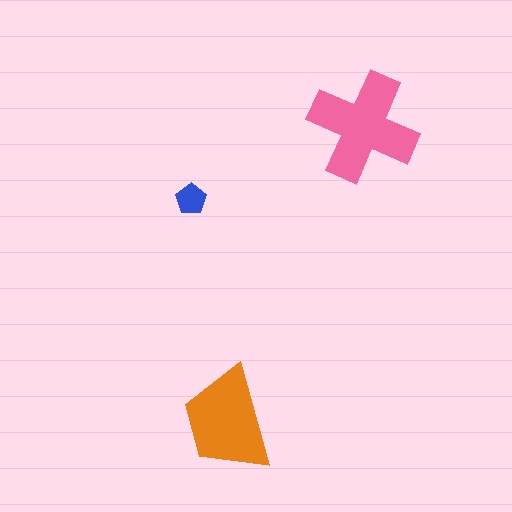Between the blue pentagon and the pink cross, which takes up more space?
The pink cross.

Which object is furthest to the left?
The blue pentagon is leftmost.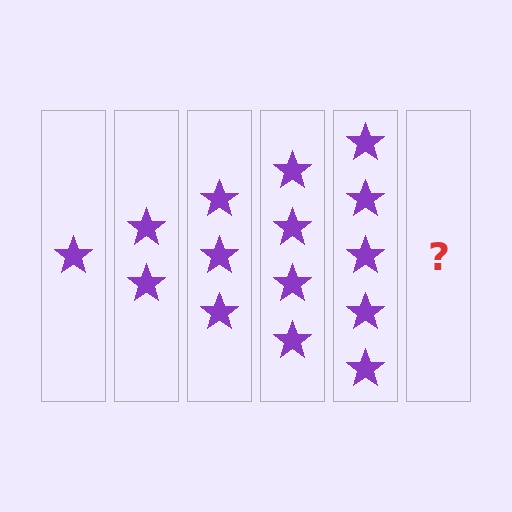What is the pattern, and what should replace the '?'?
The pattern is that each step adds one more star. The '?' should be 6 stars.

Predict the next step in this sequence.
The next step is 6 stars.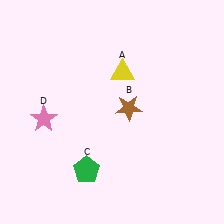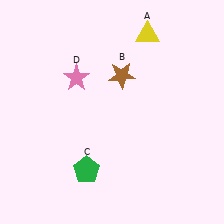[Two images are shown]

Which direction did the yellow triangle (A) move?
The yellow triangle (A) moved up.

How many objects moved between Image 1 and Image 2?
3 objects moved between the two images.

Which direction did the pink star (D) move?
The pink star (D) moved up.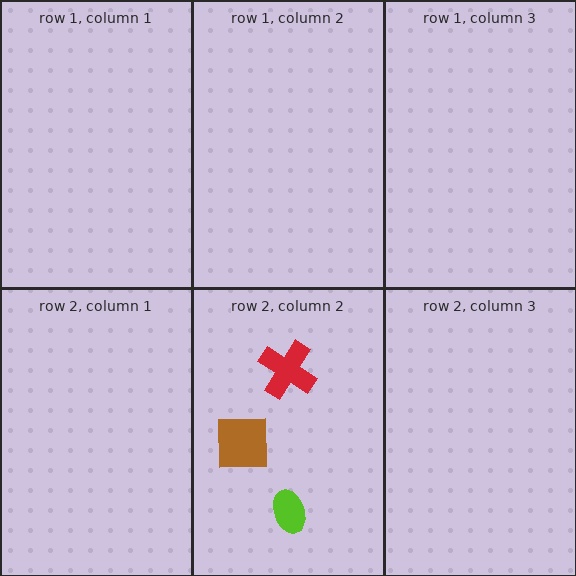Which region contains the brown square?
The row 2, column 2 region.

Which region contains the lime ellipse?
The row 2, column 2 region.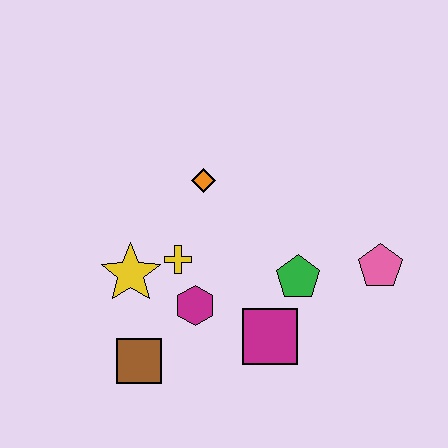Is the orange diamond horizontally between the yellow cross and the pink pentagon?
Yes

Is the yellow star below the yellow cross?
Yes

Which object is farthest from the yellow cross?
The pink pentagon is farthest from the yellow cross.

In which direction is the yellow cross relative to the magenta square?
The yellow cross is to the left of the magenta square.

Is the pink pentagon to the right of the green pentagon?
Yes